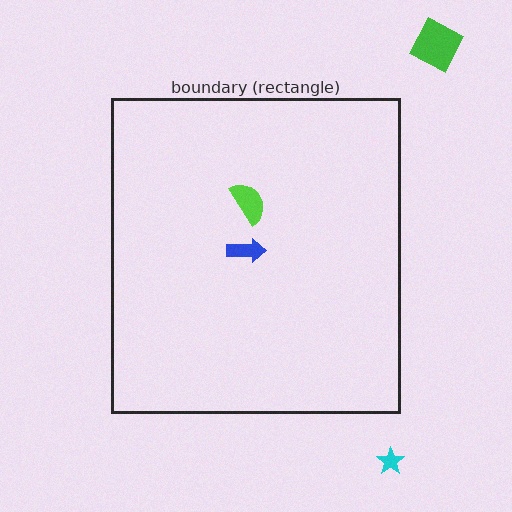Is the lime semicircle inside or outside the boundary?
Inside.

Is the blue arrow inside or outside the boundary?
Inside.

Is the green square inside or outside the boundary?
Outside.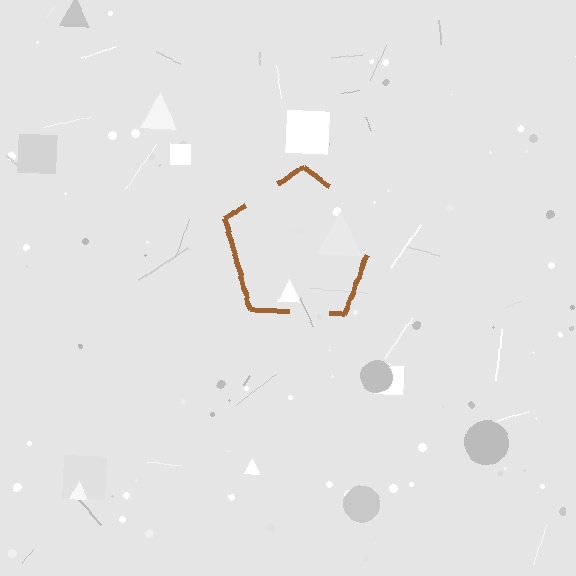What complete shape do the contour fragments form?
The contour fragments form a pentagon.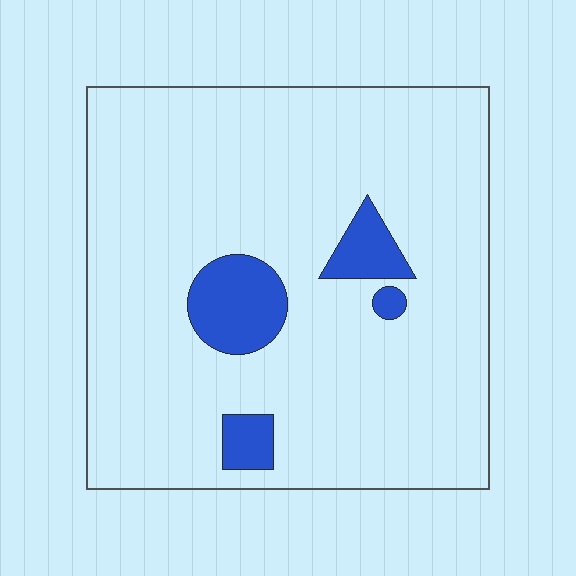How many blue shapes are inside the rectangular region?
4.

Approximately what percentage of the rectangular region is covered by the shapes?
Approximately 10%.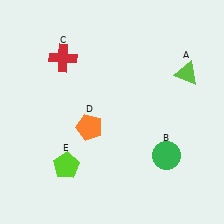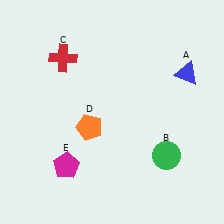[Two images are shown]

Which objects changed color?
A changed from lime to blue. E changed from lime to magenta.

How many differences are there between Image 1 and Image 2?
There are 2 differences between the two images.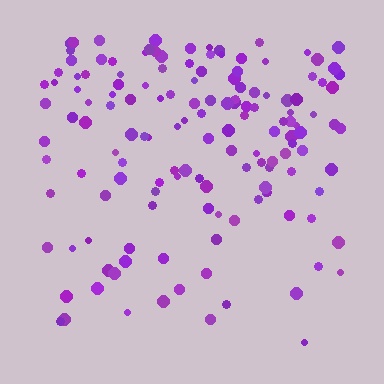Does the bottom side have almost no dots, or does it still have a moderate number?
Still a moderate number, just noticeably fewer than the top.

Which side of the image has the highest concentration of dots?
The top.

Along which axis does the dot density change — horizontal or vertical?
Vertical.